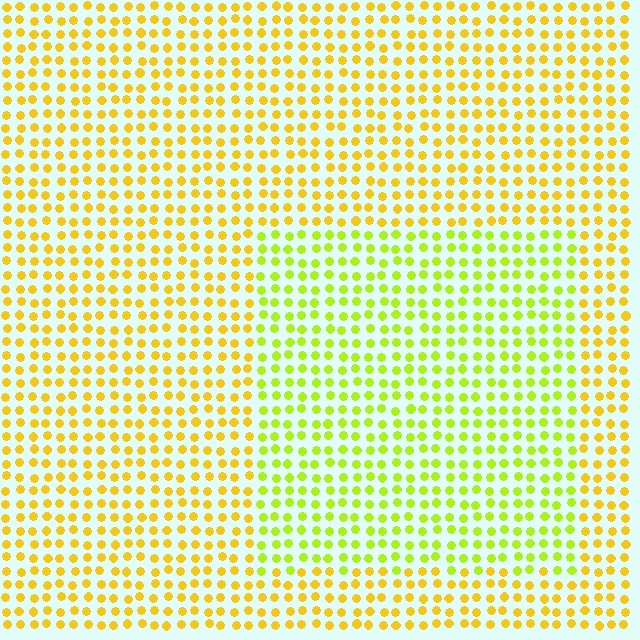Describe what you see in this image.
The image is filled with small yellow elements in a uniform arrangement. A rectangle-shaped region is visible where the elements are tinted to a slightly different hue, forming a subtle color boundary.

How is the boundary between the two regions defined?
The boundary is defined purely by a slight shift in hue (about 32 degrees). Spacing, size, and orientation are identical on both sides.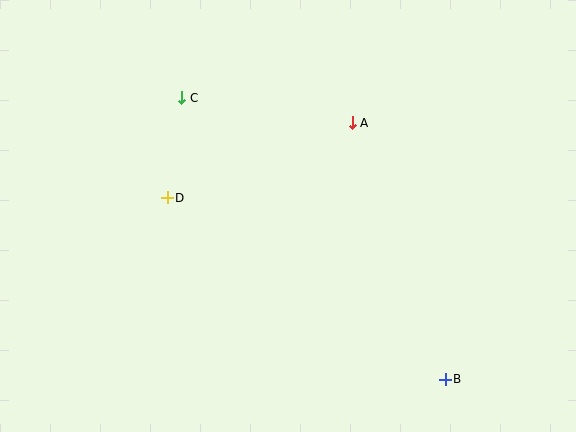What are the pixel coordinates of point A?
Point A is at (352, 123).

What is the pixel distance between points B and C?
The distance between B and C is 386 pixels.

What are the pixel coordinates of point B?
Point B is at (445, 379).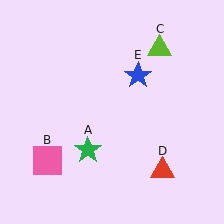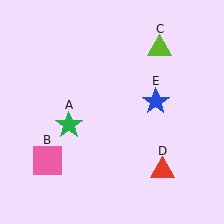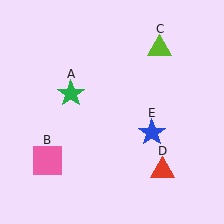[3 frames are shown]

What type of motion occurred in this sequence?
The green star (object A), blue star (object E) rotated clockwise around the center of the scene.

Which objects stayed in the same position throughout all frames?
Pink square (object B) and lime triangle (object C) and red triangle (object D) remained stationary.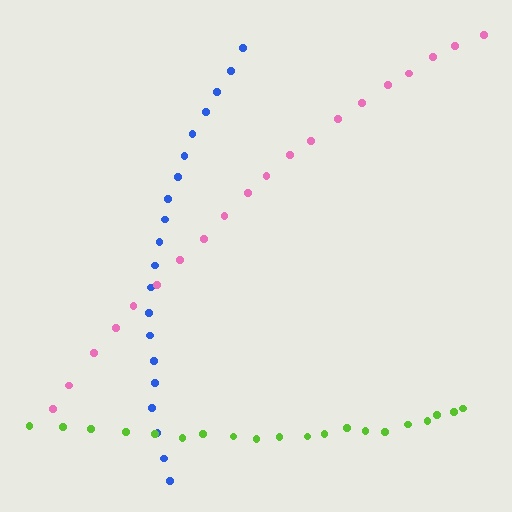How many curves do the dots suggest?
There are 3 distinct paths.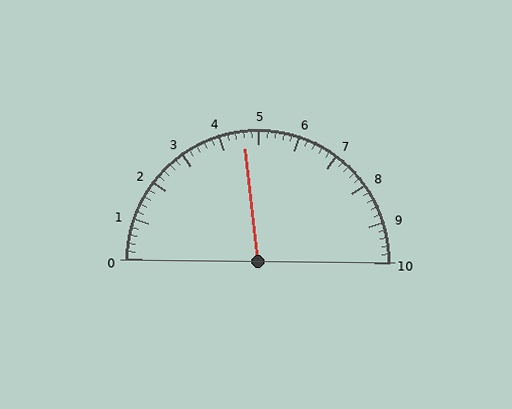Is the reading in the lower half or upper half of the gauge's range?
The reading is in the lower half of the range (0 to 10).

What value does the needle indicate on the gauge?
The needle indicates approximately 4.6.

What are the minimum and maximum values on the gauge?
The gauge ranges from 0 to 10.